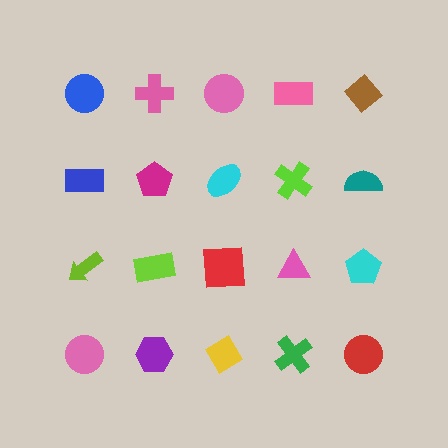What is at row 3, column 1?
A lime arrow.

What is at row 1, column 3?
A pink circle.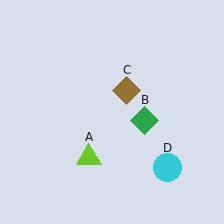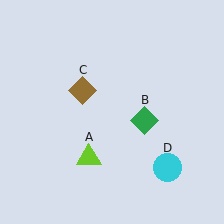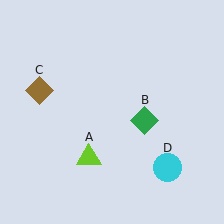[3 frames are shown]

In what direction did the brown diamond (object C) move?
The brown diamond (object C) moved left.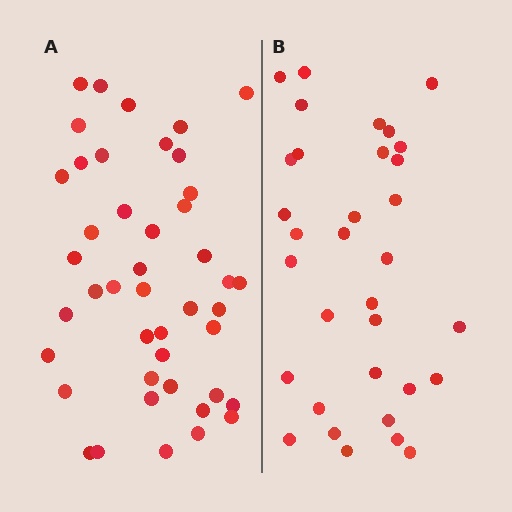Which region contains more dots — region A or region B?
Region A (the left region) has more dots.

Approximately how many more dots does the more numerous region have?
Region A has roughly 12 or so more dots than region B.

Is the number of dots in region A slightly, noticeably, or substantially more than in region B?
Region A has noticeably more, but not dramatically so. The ratio is roughly 1.3 to 1.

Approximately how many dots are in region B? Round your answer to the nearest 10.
About 30 dots. (The exact count is 33, which rounds to 30.)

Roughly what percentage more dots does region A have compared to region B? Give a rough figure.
About 35% more.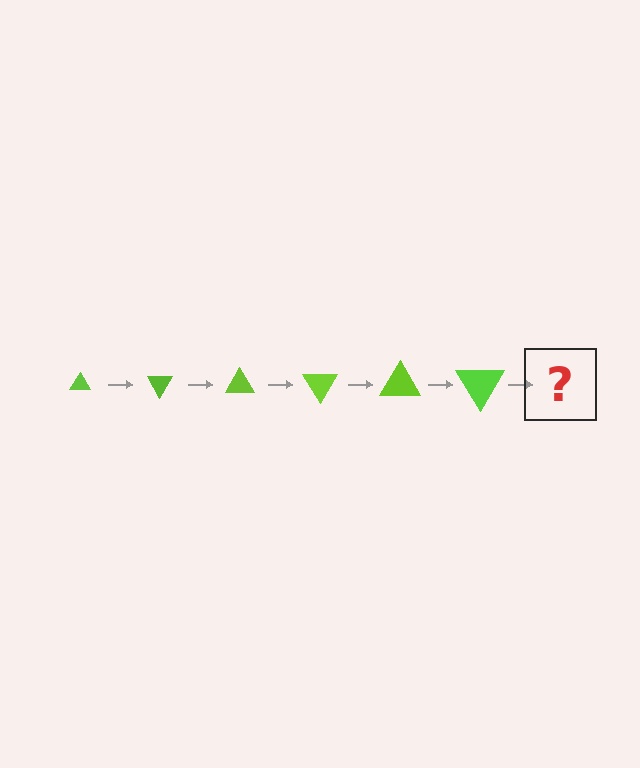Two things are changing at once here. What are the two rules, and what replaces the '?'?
The two rules are that the triangle grows larger each step and it rotates 60 degrees each step. The '?' should be a triangle, larger than the previous one and rotated 360 degrees from the start.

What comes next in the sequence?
The next element should be a triangle, larger than the previous one and rotated 360 degrees from the start.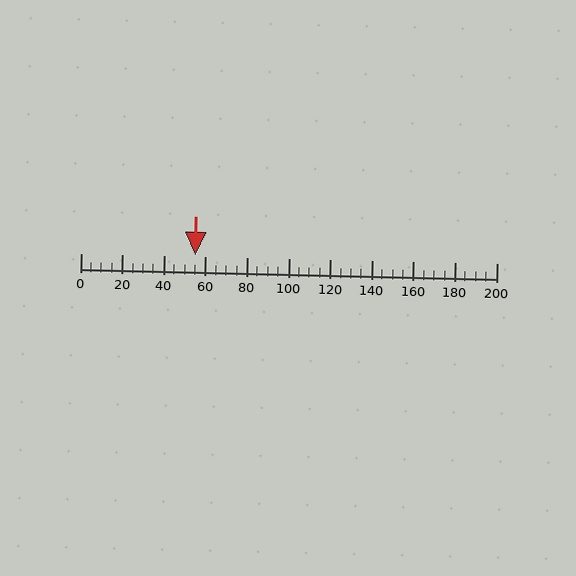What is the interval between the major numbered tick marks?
The major tick marks are spaced 20 units apart.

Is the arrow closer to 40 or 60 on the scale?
The arrow is closer to 60.